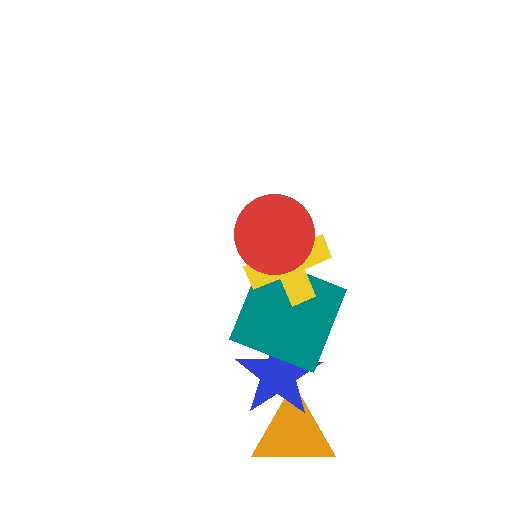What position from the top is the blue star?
The blue star is 4th from the top.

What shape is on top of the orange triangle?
The blue star is on top of the orange triangle.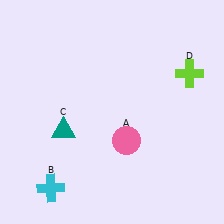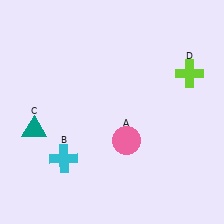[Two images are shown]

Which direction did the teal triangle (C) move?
The teal triangle (C) moved left.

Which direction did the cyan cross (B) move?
The cyan cross (B) moved up.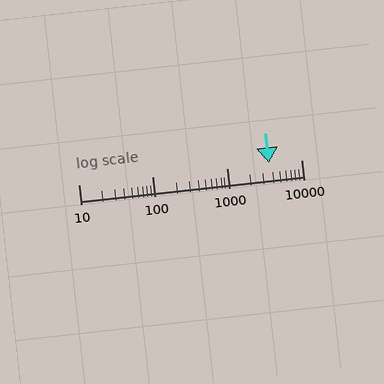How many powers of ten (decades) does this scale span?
The scale spans 3 decades, from 10 to 10000.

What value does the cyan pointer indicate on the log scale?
The pointer indicates approximately 3700.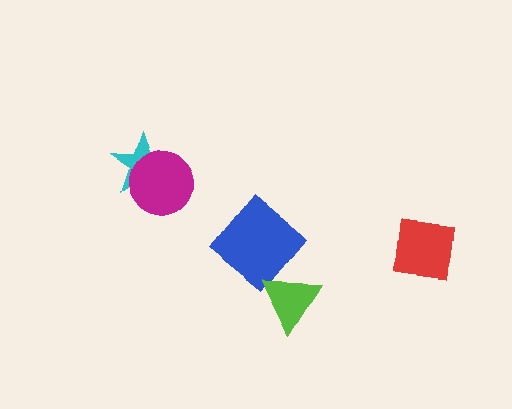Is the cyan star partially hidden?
Yes, it is partially covered by another shape.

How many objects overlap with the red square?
0 objects overlap with the red square.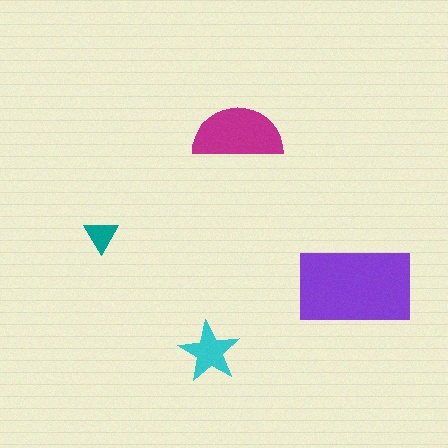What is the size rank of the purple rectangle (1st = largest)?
1st.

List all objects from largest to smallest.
The purple rectangle, the magenta semicircle, the cyan star, the teal triangle.